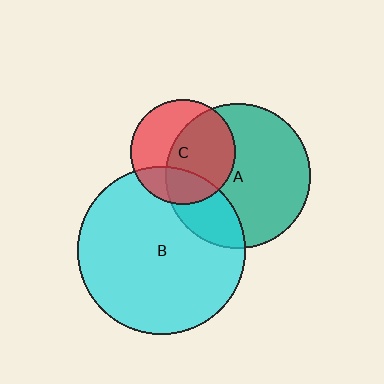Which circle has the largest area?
Circle B (cyan).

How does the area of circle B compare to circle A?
Approximately 1.3 times.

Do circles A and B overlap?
Yes.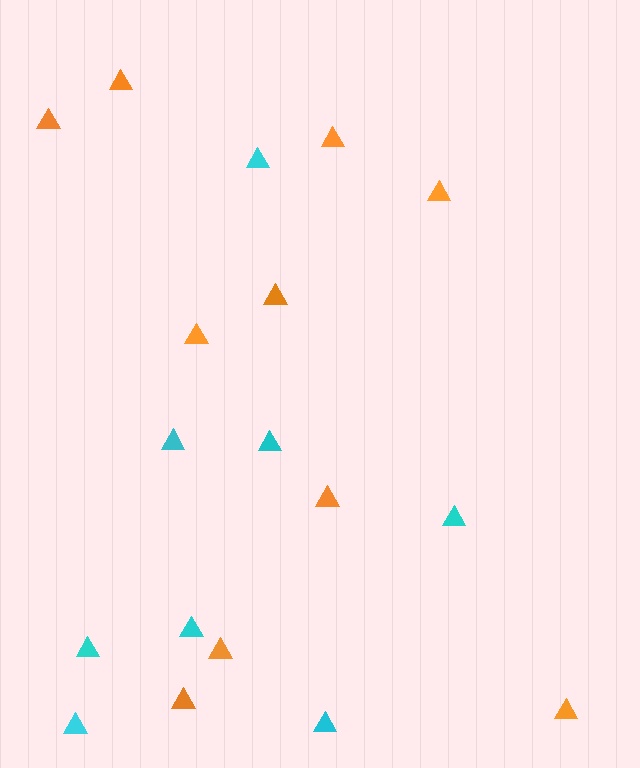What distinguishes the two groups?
There are 2 groups: one group of orange triangles (10) and one group of cyan triangles (8).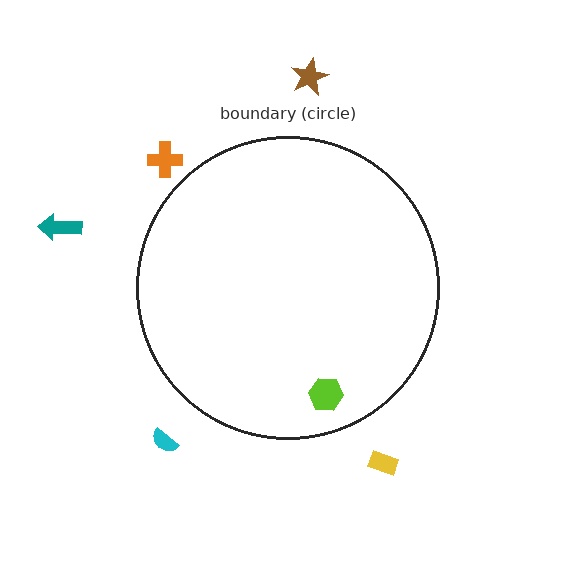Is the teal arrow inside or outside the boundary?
Outside.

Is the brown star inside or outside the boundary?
Outside.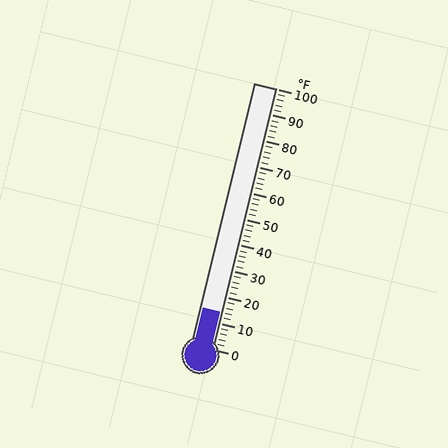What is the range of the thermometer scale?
The thermometer scale ranges from 0°F to 100°F.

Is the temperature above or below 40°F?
The temperature is below 40°F.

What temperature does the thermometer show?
The thermometer shows approximately 14°F.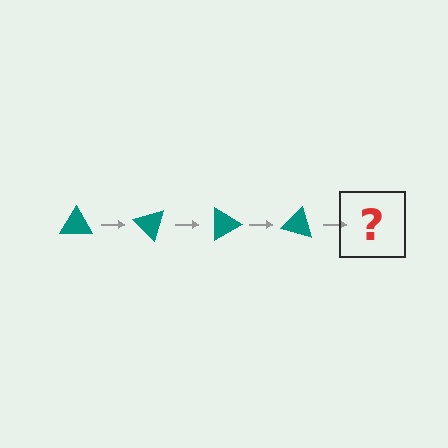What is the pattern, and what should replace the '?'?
The pattern is that the triangle rotates 45 degrees each step. The '?' should be a teal triangle rotated 180 degrees.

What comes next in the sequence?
The next element should be a teal triangle rotated 180 degrees.